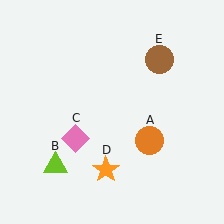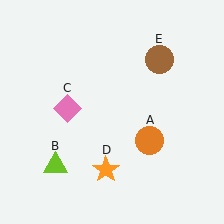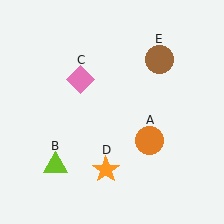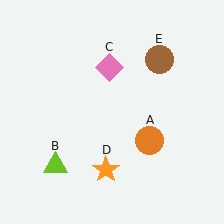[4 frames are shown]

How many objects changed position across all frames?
1 object changed position: pink diamond (object C).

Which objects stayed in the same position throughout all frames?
Orange circle (object A) and lime triangle (object B) and orange star (object D) and brown circle (object E) remained stationary.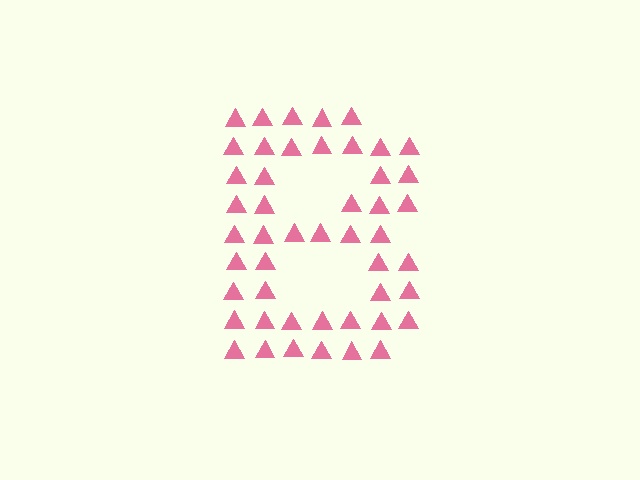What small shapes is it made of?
It is made of small triangles.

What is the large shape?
The large shape is the letter B.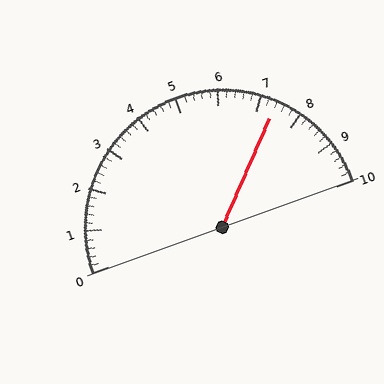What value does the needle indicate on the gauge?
The needle indicates approximately 7.4.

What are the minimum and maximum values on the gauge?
The gauge ranges from 0 to 10.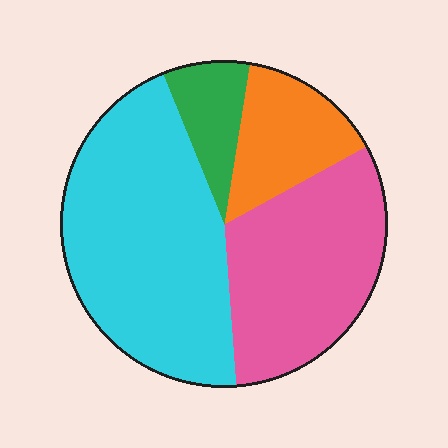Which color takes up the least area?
Green, at roughly 10%.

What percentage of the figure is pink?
Pink covers 32% of the figure.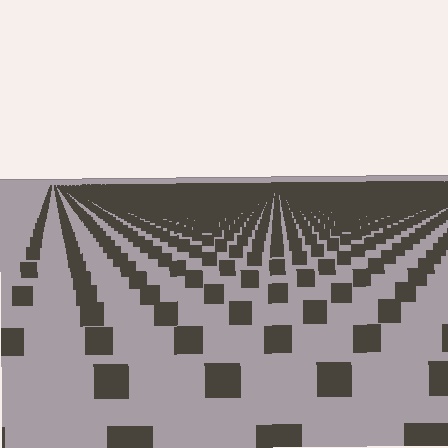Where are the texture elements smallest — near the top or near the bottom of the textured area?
Near the top.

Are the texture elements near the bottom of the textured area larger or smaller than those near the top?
Larger. Near the bottom, elements are closer to the viewer and appear at a bigger on-screen size.